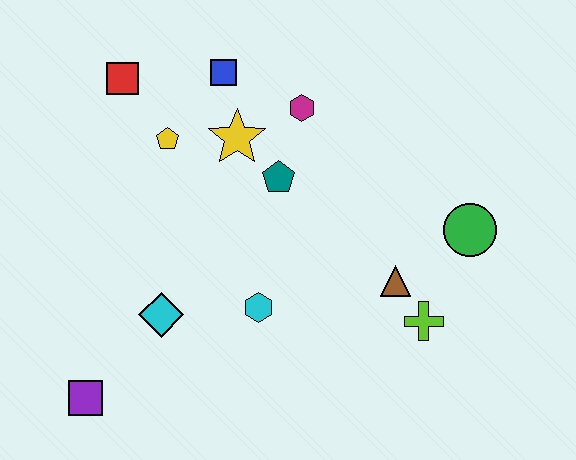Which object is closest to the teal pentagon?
The yellow star is closest to the teal pentagon.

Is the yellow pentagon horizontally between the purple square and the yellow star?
Yes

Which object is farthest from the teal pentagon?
The purple square is farthest from the teal pentagon.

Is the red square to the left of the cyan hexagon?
Yes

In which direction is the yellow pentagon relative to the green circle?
The yellow pentagon is to the left of the green circle.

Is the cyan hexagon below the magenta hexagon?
Yes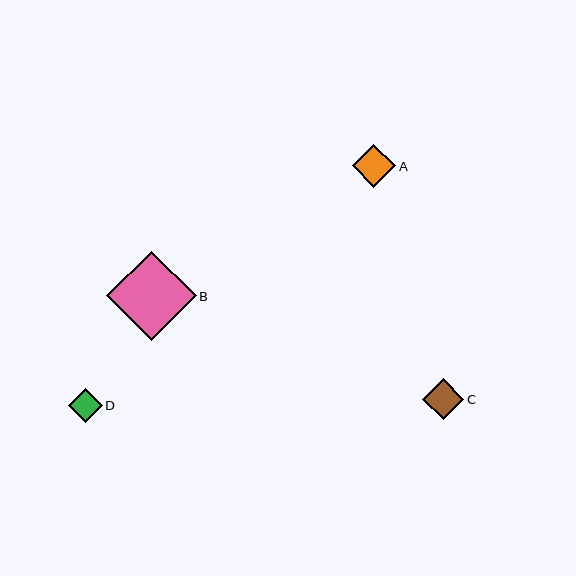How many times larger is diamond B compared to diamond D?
Diamond B is approximately 2.6 times the size of diamond D.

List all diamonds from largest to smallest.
From largest to smallest: B, A, C, D.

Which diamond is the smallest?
Diamond D is the smallest with a size of approximately 34 pixels.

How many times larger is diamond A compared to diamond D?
Diamond A is approximately 1.3 times the size of diamond D.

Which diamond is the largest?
Diamond B is the largest with a size of approximately 89 pixels.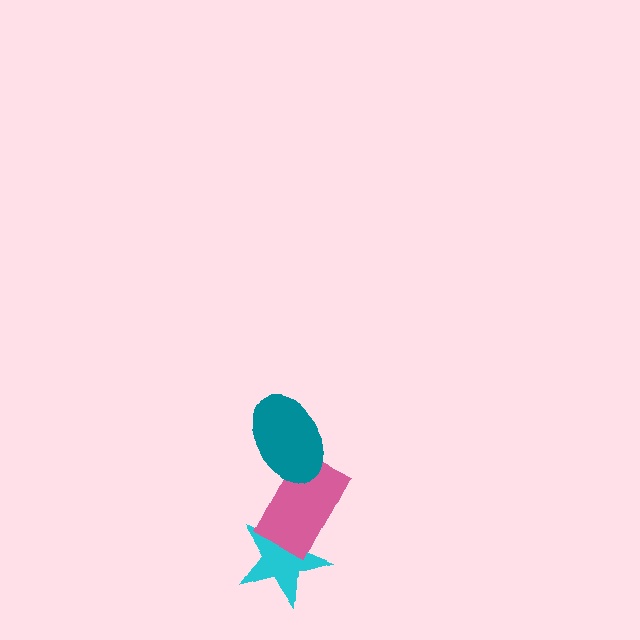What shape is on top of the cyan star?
The pink rectangle is on top of the cyan star.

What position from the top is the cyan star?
The cyan star is 3rd from the top.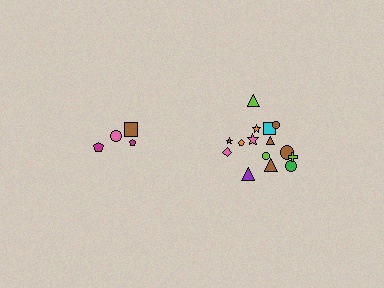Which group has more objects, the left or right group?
The right group.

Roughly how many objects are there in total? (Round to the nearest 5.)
Roughly 20 objects in total.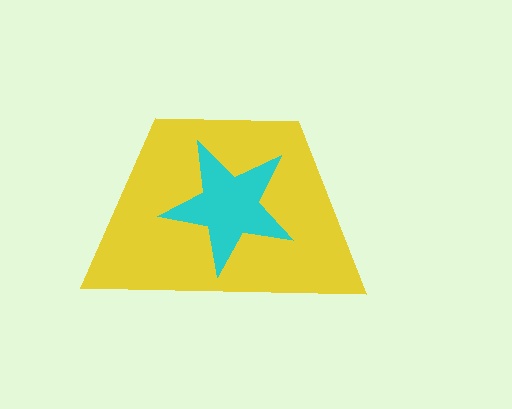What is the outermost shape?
The yellow trapezoid.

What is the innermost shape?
The cyan star.